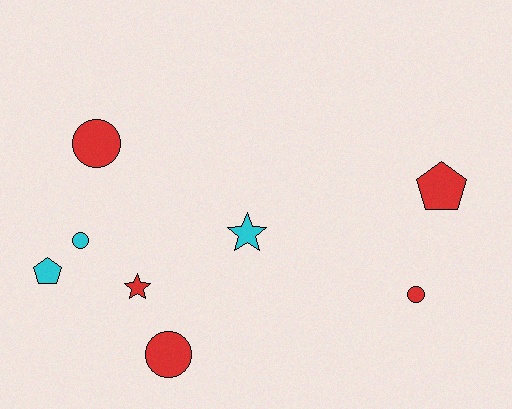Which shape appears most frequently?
Circle, with 4 objects.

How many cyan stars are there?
There is 1 cyan star.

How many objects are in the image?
There are 8 objects.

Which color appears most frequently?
Red, with 5 objects.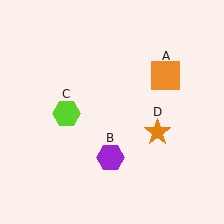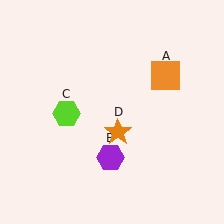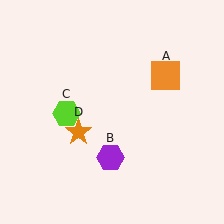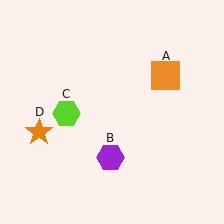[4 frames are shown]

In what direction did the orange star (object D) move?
The orange star (object D) moved left.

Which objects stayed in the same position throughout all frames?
Orange square (object A) and purple hexagon (object B) and lime hexagon (object C) remained stationary.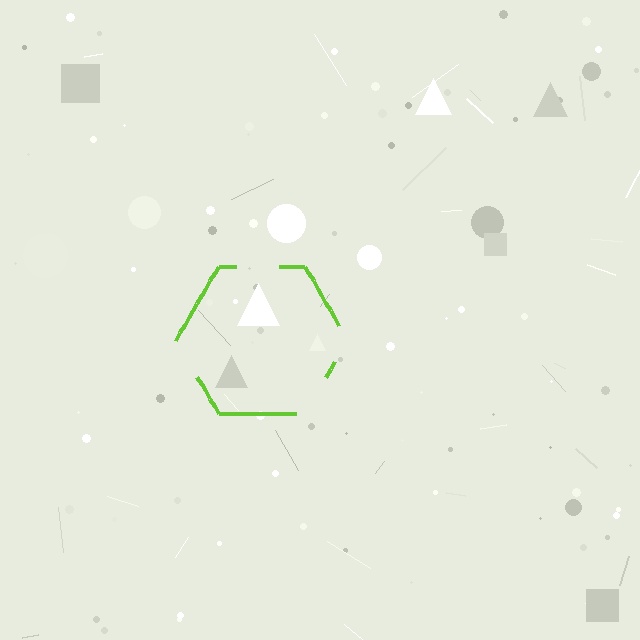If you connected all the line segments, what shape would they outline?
They would outline a hexagon.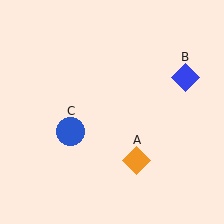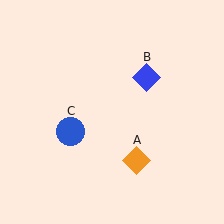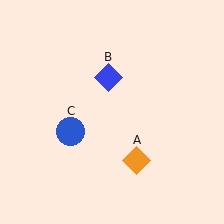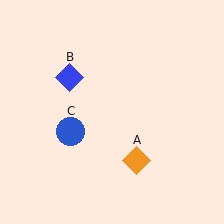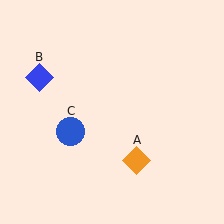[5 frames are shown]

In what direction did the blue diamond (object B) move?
The blue diamond (object B) moved left.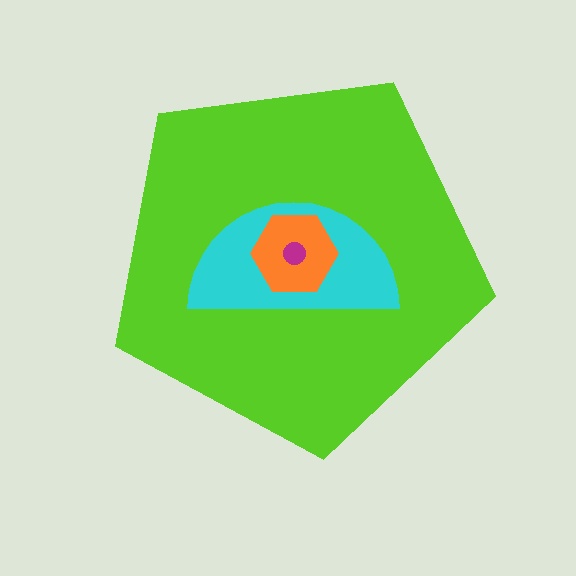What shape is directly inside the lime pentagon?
The cyan semicircle.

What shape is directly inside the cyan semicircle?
The orange hexagon.